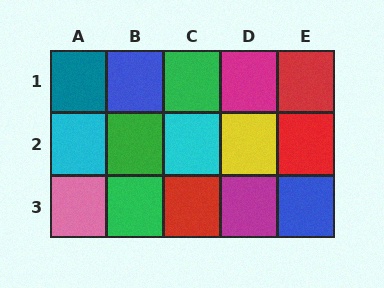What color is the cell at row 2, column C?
Cyan.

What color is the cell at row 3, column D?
Magenta.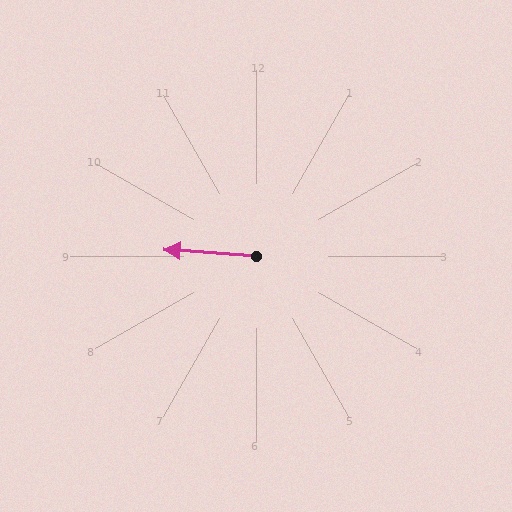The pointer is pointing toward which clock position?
Roughly 9 o'clock.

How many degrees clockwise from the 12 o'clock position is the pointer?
Approximately 274 degrees.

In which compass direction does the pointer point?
West.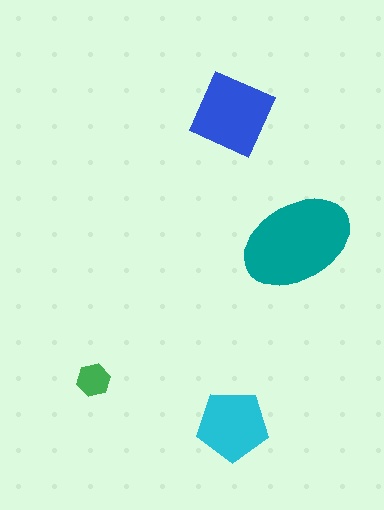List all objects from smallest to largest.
The green hexagon, the cyan pentagon, the blue diamond, the teal ellipse.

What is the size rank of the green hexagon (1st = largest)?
4th.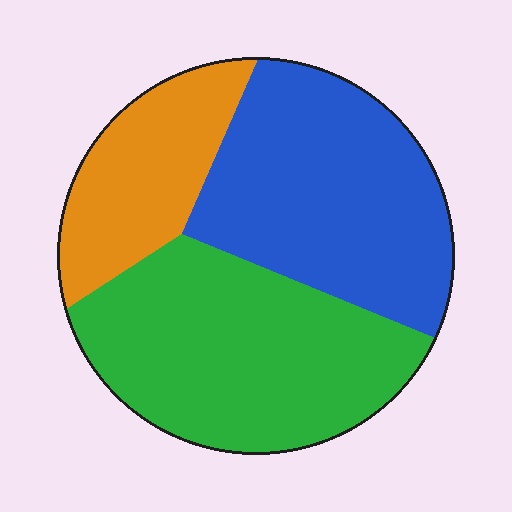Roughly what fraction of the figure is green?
Green takes up about two fifths (2/5) of the figure.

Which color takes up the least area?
Orange, at roughly 20%.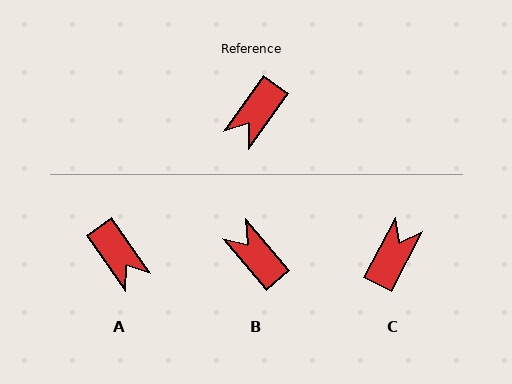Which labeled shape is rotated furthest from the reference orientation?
C, about 173 degrees away.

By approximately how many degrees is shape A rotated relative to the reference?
Approximately 70 degrees counter-clockwise.